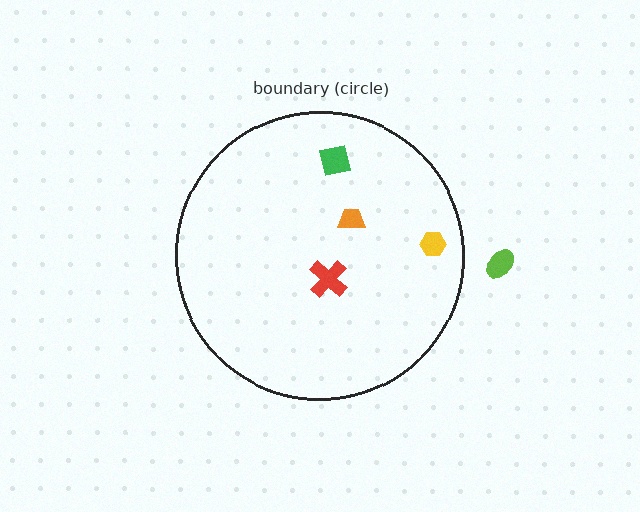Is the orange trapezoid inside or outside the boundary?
Inside.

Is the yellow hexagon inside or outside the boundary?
Inside.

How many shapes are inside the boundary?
4 inside, 1 outside.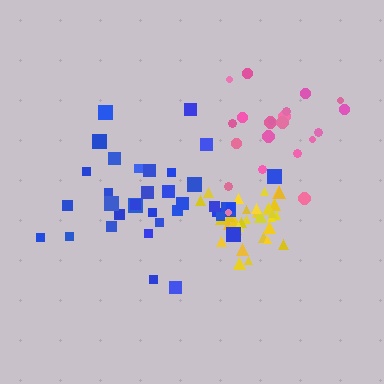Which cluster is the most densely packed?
Yellow.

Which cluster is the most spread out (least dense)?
Pink.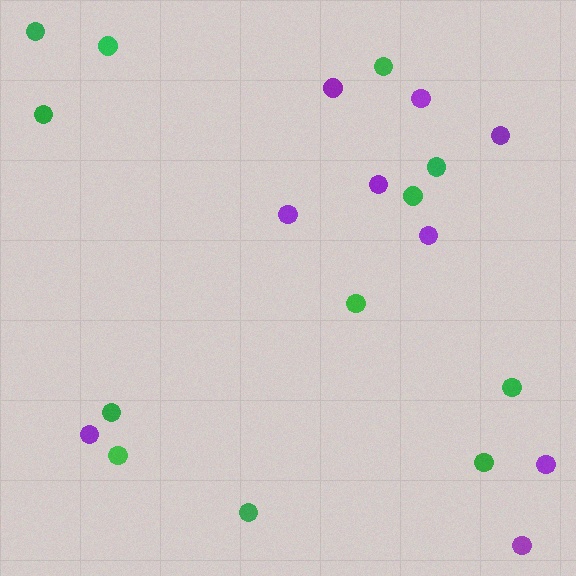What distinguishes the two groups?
There are 2 groups: one group of green circles (12) and one group of purple circles (9).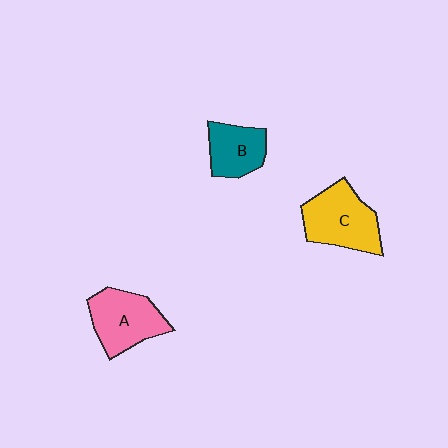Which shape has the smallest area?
Shape B (teal).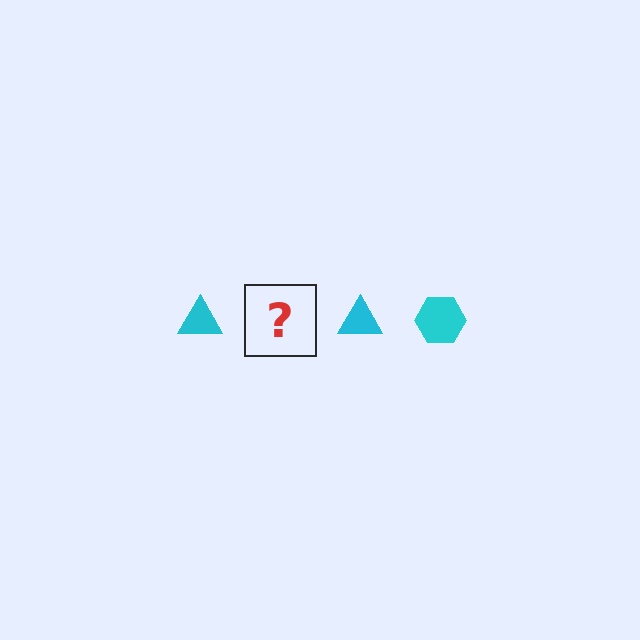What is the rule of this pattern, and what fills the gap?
The rule is that the pattern cycles through triangle, hexagon shapes in cyan. The gap should be filled with a cyan hexagon.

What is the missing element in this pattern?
The missing element is a cyan hexagon.